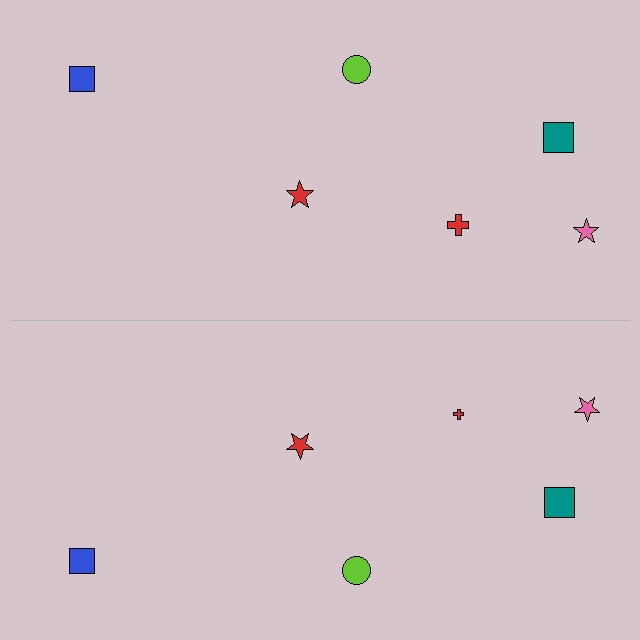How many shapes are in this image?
There are 12 shapes in this image.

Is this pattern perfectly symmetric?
No, the pattern is not perfectly symmetric. The red cross on the bottom side has a different size than its mirror counterpart.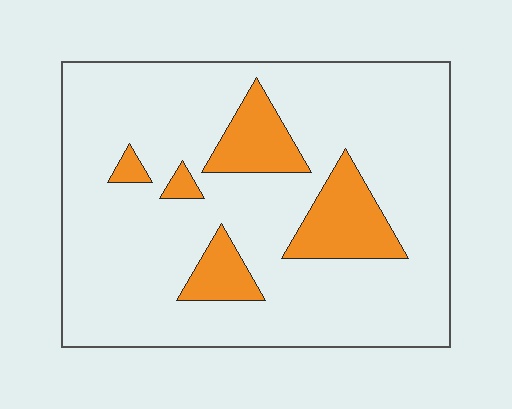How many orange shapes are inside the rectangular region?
5.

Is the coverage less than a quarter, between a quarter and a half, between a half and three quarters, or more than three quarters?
Less than a quarter.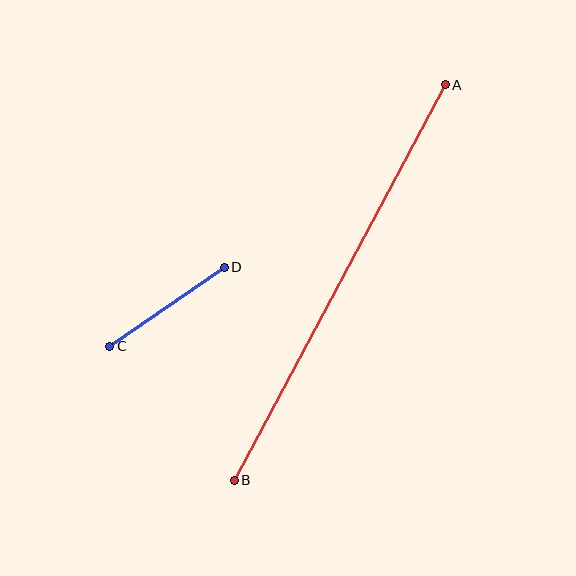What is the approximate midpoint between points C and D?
The midpoint is at approximately (167, 307) pixels.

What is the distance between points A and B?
The distance is approximately 448 pixels.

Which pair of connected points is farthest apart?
Points A and B are farthest apart.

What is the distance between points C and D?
The distance is approximately 139 pixels.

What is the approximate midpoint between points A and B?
The midpoint is at approximately (340, 282) pixels.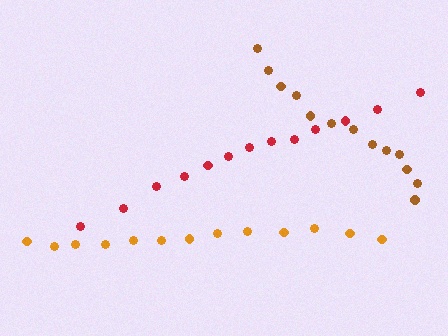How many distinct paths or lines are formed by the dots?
There are 3 distinct paths.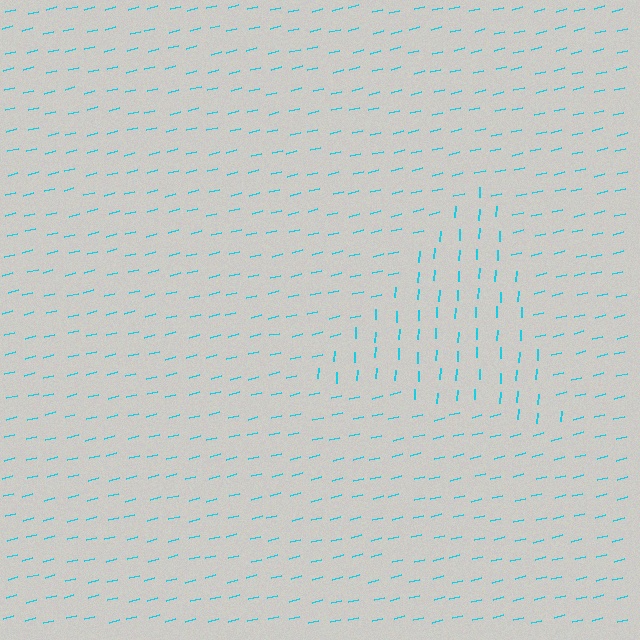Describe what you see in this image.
The image is filled with small cyan line segments. A triangle region in the image has lines oriented differently from the surrounding lines, creating a visible texture boundary.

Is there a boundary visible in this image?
Yes, there is a texture boundary formed by a change in line orientation.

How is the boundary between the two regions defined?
The boundary is defined purely by a change in line orientation (approximately 73 degrees difference). All lines are the same color and thickness.